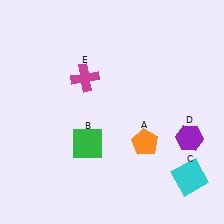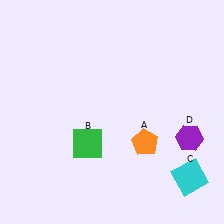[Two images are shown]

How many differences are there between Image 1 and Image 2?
There is 1 difference between the two images.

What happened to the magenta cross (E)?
The magenta cross (E) was removed in Image 2. It was in the top-left area of Image 1.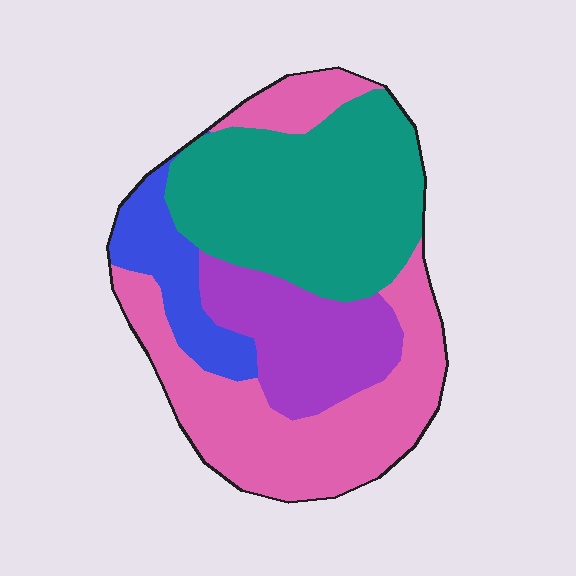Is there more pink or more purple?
Pink.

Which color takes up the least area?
Blue, at roughly 10%.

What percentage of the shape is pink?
Pink takes up about three eighths (3/8) of the shape.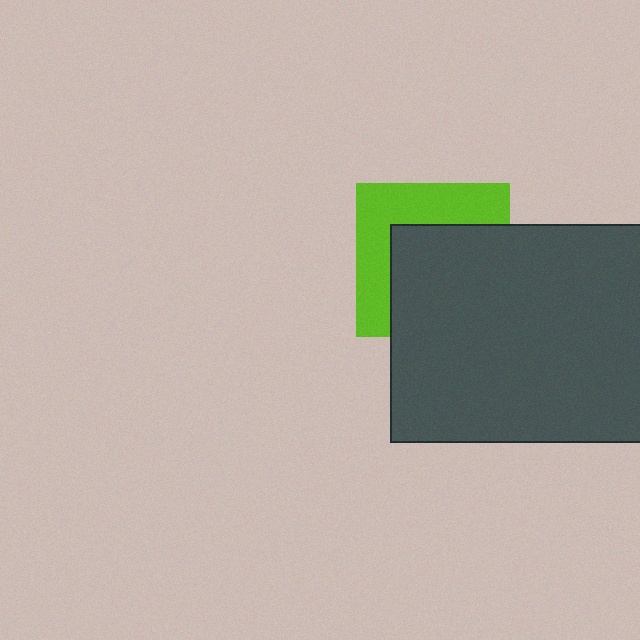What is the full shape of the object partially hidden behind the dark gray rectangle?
The partially hidden object is a lime square.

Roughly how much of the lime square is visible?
A small part of it is visible (roughly 42%).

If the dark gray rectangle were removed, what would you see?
You would see the complete lime square.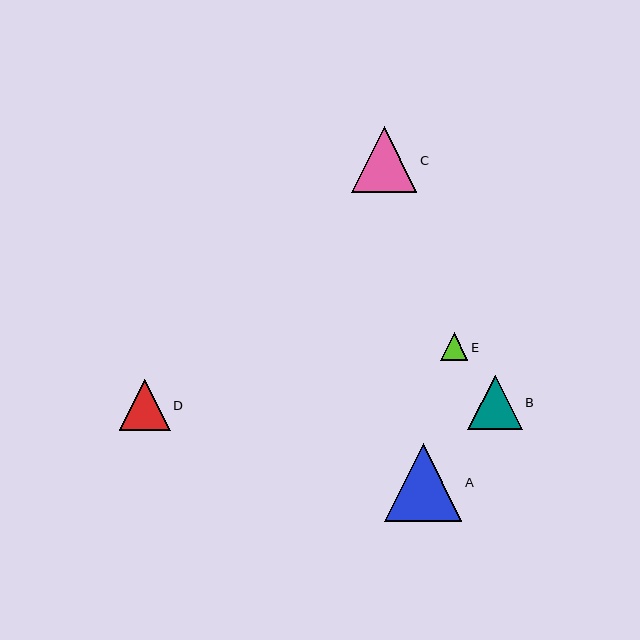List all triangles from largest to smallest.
From largest to smallest: A, C, B, D, E.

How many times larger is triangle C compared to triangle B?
Triangle C is approximately 1.2 times the size of triangle B.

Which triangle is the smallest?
Triangle E is the smallest with a size of approximately 28 pixels.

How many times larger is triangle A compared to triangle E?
Triangle A is approximately 2.8 times the size of triangle E.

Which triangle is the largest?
Triangle A is the largest with a size of approximately 78 pixels.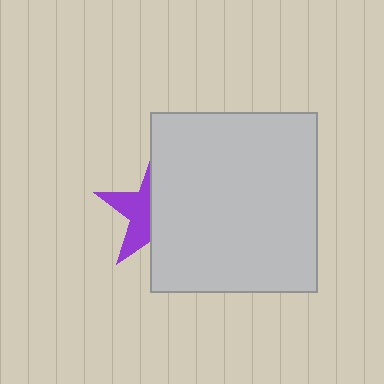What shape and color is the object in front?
The object in front is a light gray rectangle.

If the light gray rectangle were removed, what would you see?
You would see the complete purple star.